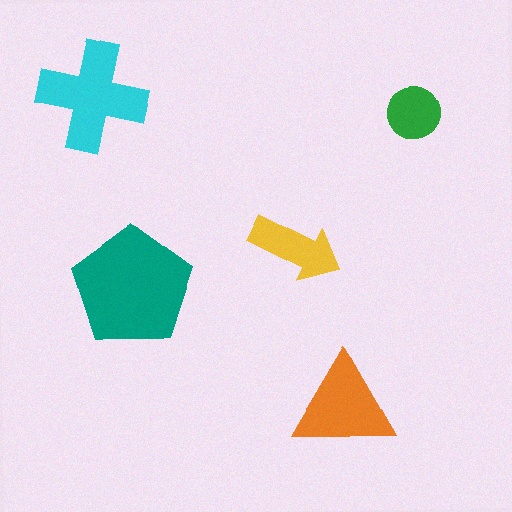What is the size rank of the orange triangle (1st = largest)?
3rd.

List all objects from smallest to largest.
The green circle, the yellow arrow, the orange triangle, the cyan cross, the teal pentagon.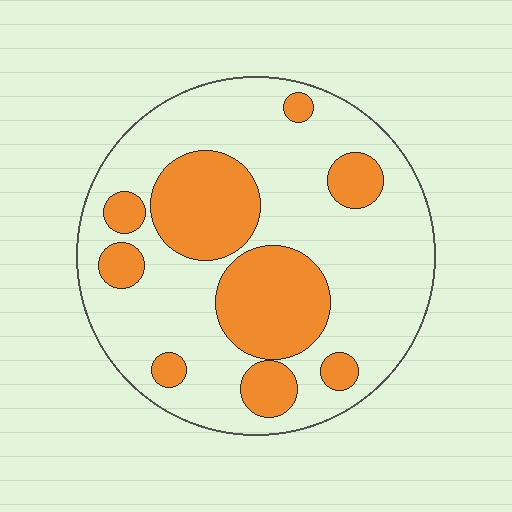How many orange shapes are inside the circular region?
9.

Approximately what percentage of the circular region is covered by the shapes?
Approximately 30%.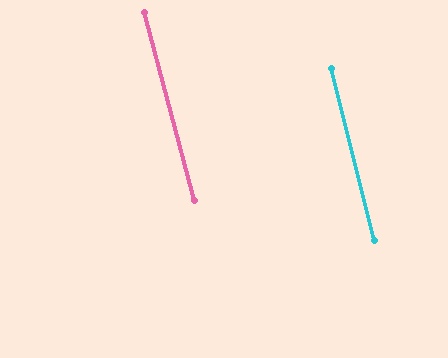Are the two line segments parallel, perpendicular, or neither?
Parallel — their directions differ by only 0.8°.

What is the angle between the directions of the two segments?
Approximately 1 degree.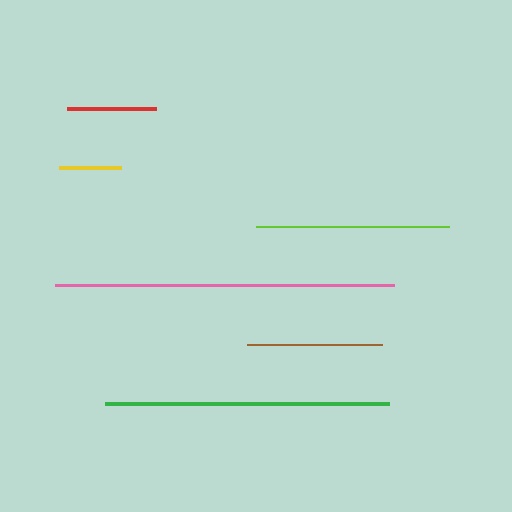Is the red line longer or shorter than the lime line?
The lime line is longer than the red line.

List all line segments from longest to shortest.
From longest to shortest: pink, green, lime, brown, red, yellow.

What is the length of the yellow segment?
The yellow segment is approximately 62 pixels long.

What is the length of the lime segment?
The lime segment is approximately 193 pixels long.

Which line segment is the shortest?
The yellow line is the shortest at approximately 62 pixels.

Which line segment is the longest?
The pink line is the longest at approximately 339 pixels.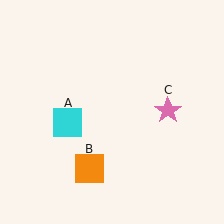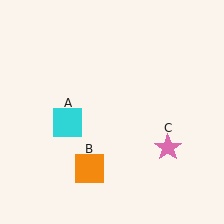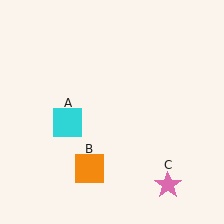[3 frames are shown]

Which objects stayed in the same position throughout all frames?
Cyan square (object A) and orange square (object B) remained stationary.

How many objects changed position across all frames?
1 object changed position: pink star (object C).